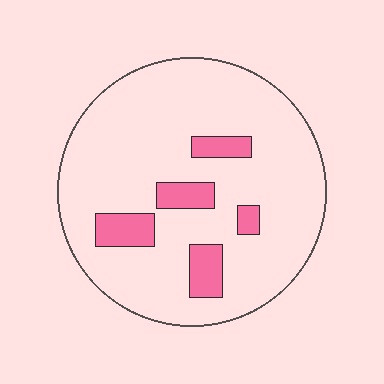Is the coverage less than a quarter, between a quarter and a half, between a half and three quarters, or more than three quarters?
Less than a quarter.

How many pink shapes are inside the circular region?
5.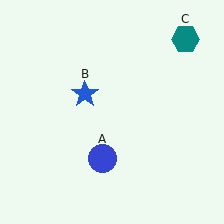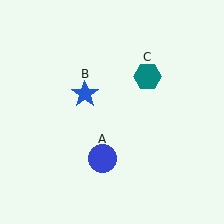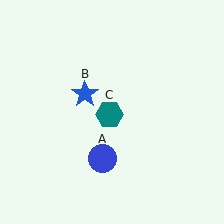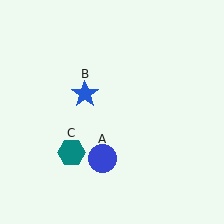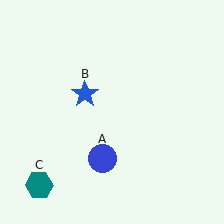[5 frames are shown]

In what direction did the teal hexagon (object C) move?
The teal hexagon (object C) moved down and to the left.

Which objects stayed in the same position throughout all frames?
Blue circle (object A) and blue star (object B) remained stationary.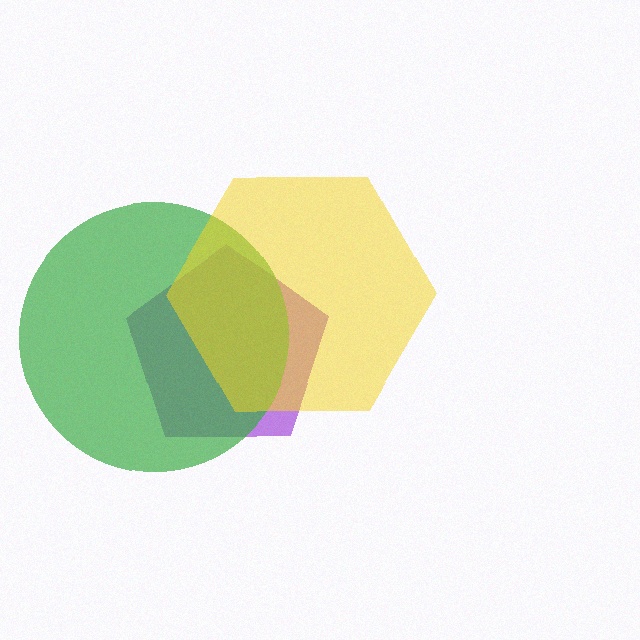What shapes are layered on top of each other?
The layered shapes are: a purple pentagon, a green circle, a yellow hexagon.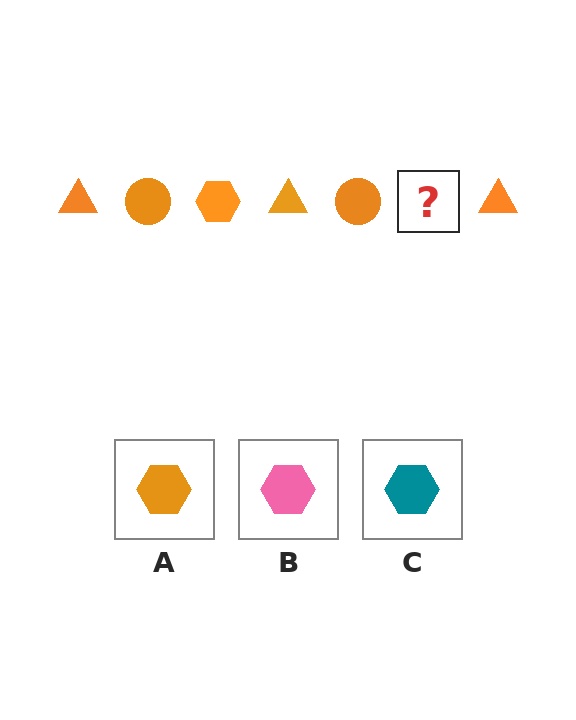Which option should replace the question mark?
Option A.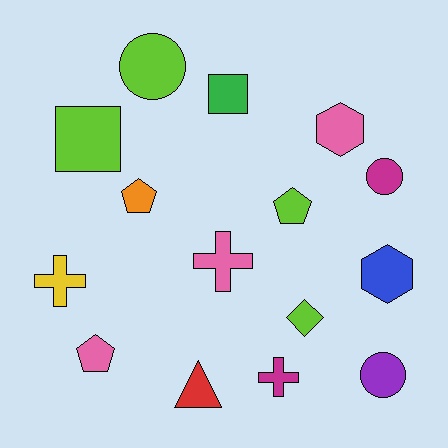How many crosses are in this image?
There are 3 crosses.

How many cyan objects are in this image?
There are no cyan objects.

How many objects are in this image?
There are 15 objects.